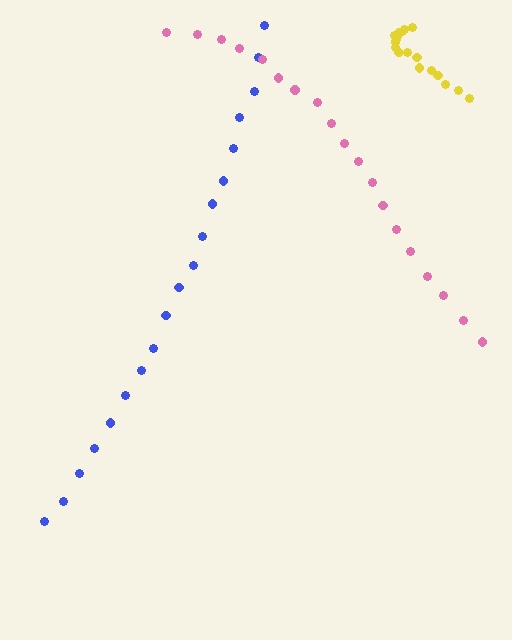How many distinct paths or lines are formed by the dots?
There are 3 distinct paths.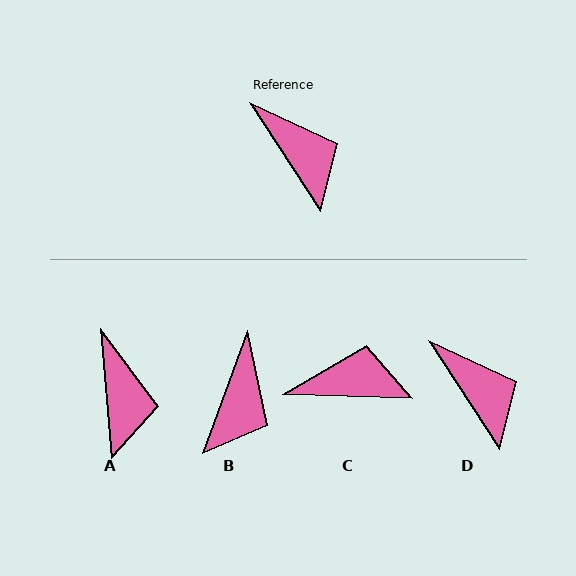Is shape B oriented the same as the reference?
No, it is off by about 53 degrees.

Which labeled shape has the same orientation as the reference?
D.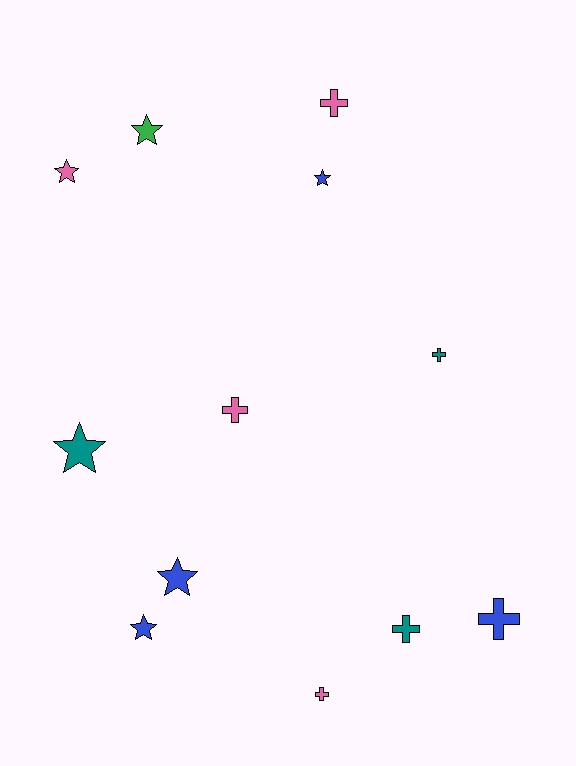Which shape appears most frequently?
Cross, with 6 objects.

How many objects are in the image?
There are 12 objects.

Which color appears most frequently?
Pink, with 4 objects.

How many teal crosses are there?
There are 2 teal crosses.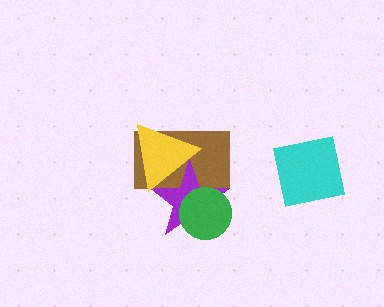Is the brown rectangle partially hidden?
Yes, it is partially covered by another shape.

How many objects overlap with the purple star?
3 objects overlap with the purple star.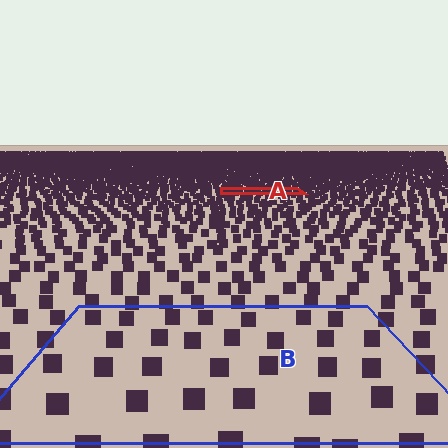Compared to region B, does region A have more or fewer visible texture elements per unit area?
Region A has more texture elements per unit area — they are packed more densely because it is farther away.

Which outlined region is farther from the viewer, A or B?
Region A is farther from the viewer — the texture elements inside it appear smaller and more densely packed.